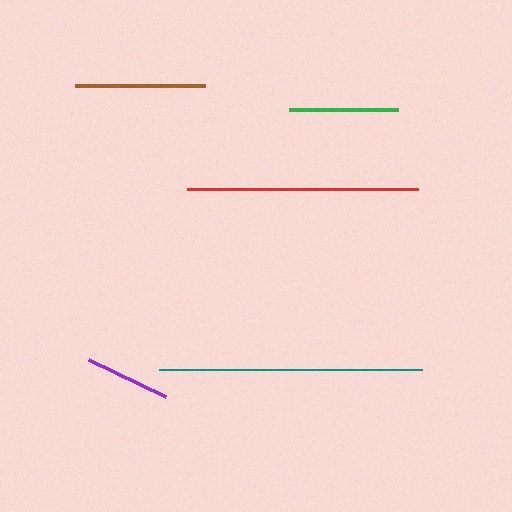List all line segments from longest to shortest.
From longest to shortest: teal, red, brown, green, purple.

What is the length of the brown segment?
The brown segment is approximately 129 pixels long.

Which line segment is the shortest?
The purple line is the shortest at approximately 86 pixels.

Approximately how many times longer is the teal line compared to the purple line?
The teal line is approximately 3.1 times the length of the purple line.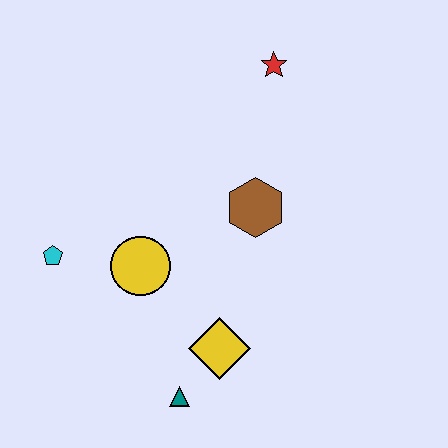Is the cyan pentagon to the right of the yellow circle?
No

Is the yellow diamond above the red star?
No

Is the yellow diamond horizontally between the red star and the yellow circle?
Yes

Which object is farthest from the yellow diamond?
The red star is farthest from the yellow diamond.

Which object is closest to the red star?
The brown hexagon is closest to the red star.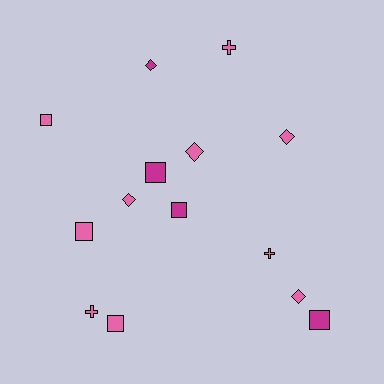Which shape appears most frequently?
Square, with 6 objects.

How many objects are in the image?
There are 14 objects.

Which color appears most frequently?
Pink, with 10 objects.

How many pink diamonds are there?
There are 4 pink diamonds.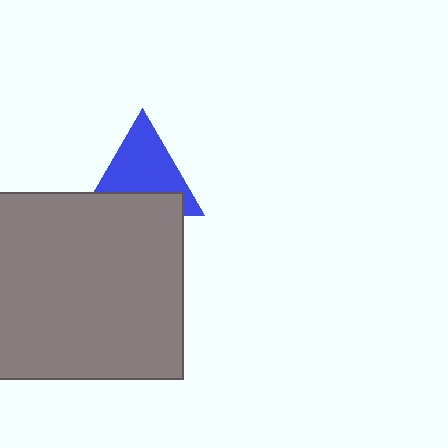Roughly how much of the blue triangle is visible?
Most of it is visible (roughly 66%).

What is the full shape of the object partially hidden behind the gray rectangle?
The partially hidden object is a blue triangle.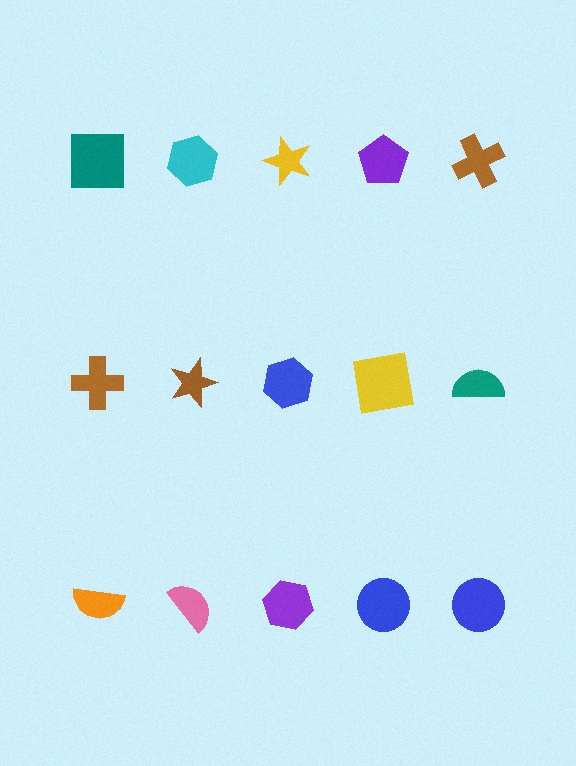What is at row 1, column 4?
A purple pentagon.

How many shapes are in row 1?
5 shapes.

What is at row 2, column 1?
A brown cross.